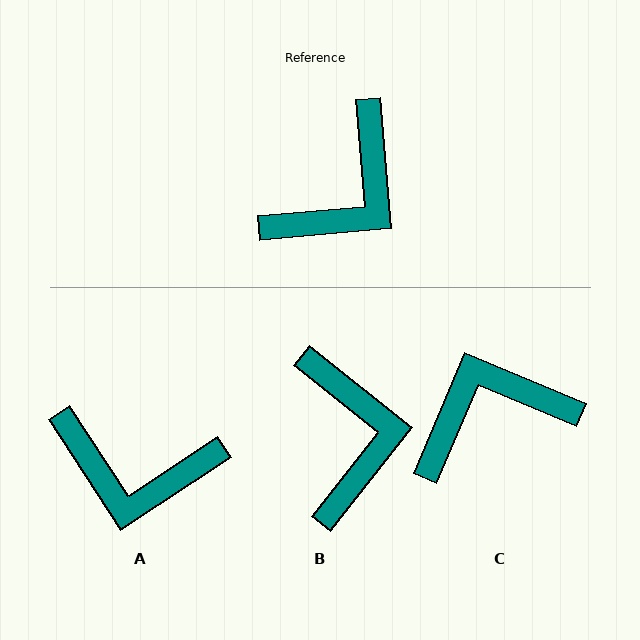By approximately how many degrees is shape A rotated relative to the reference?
Approximately 62 degrees clockwise.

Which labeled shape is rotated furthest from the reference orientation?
C, about 152 degrees away.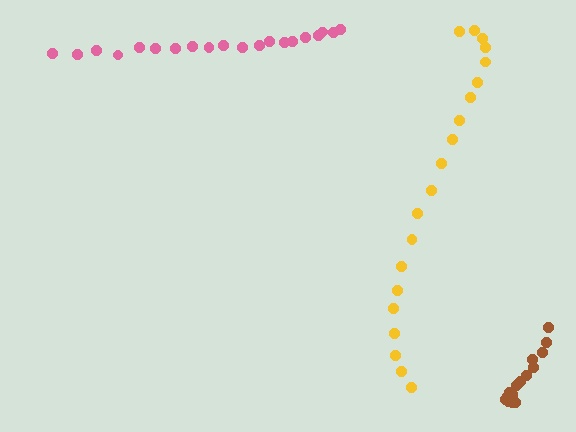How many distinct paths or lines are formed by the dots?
There are 3 distinct paths.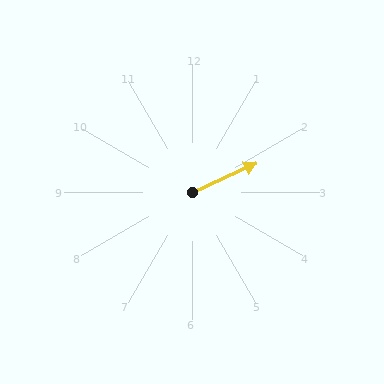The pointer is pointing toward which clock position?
Roughly 2 o'clock.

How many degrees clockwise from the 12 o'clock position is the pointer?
Approximately 65 degrees.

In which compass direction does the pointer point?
Northeast.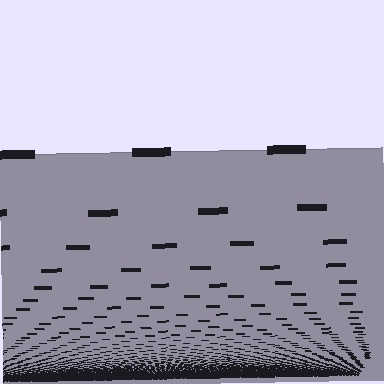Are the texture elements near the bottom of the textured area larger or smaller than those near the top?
Smaller. The gradient is inverted — elements near the bottom are smaller and denser.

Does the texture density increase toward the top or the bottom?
Density increases toward the bottom.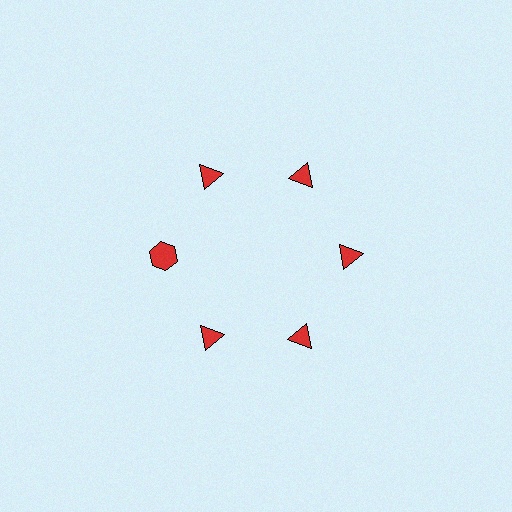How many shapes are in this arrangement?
There are 6 shapes arranged in a ring pattern.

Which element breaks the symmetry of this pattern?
The red hexagon at roughly the 9 o'clock position breaks the symmetry. All other shapes are red triangles.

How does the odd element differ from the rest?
It has a different shape: hexagon instead of triangle.